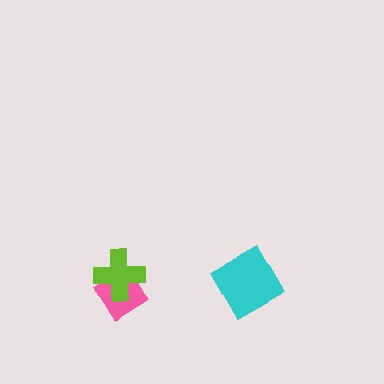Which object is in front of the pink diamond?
The lime cross is in front of the pink diamond.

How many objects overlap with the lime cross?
1 object overlaps with the lime cross.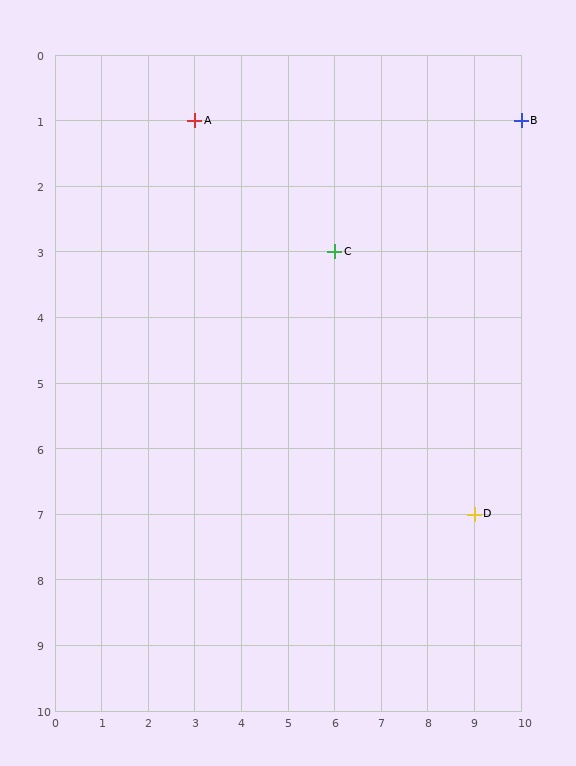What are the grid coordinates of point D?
Point D is at grid coordinates (9, 7).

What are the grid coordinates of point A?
Point A is at grid coordinates (3, 1).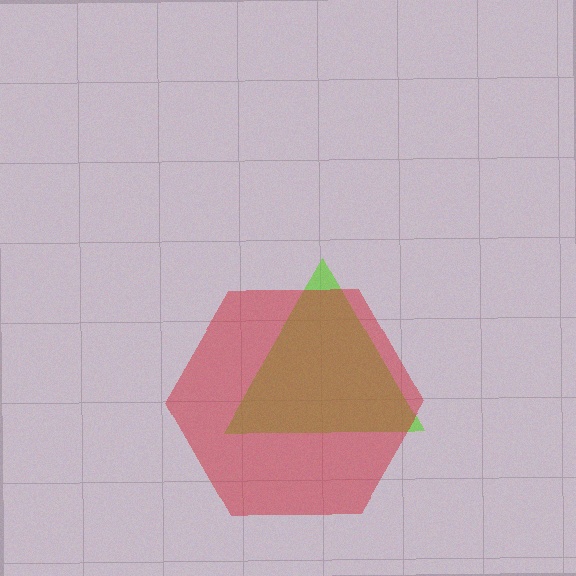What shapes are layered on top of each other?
The layered shapes are: a lime triangle, a red hexagon.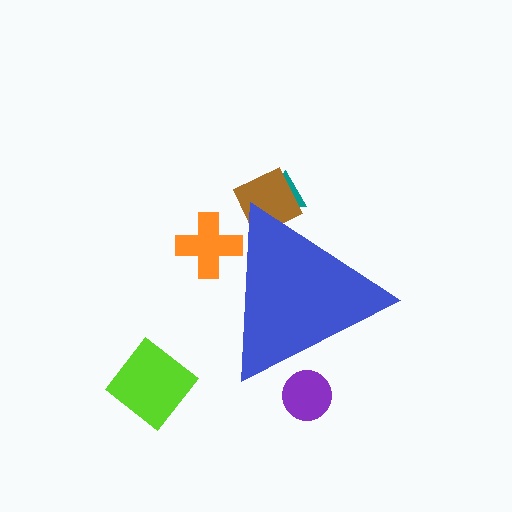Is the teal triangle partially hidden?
Yes, the teal triangle is partially hidden behind the blue triangle.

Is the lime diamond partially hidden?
No, the lime diamond is fully visible.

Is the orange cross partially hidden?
Yes, the orange cross is partially hidden behind the blue triangle.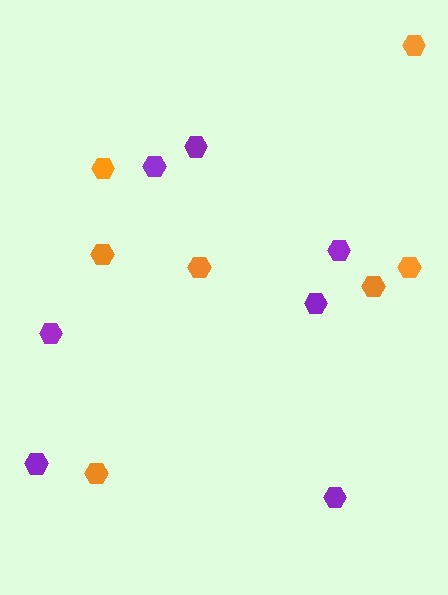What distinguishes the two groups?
There are 2 groups: one group of orange hexagons (7) and one group of purple hexagons (7).